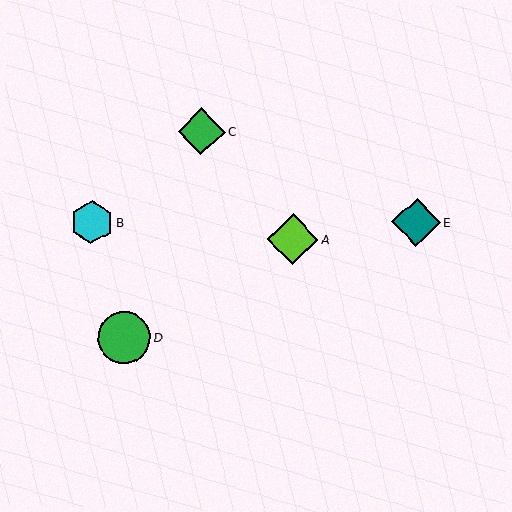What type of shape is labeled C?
Shape C is a green diamond.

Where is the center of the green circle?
The center of the green circle is at (124, 338).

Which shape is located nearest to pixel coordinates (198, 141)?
The green diamond (labeled C) at (201, 132) is nearest to that location.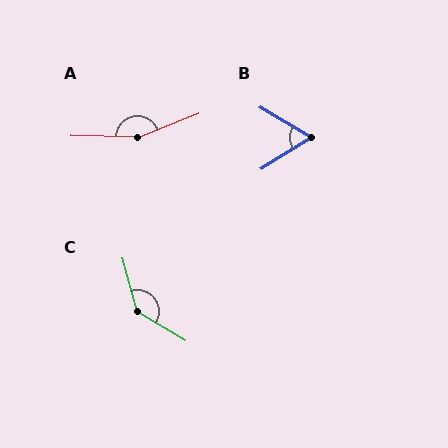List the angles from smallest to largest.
B (63°), C (136°), A (156°).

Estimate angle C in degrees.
Approximately 136 degrees.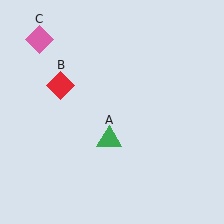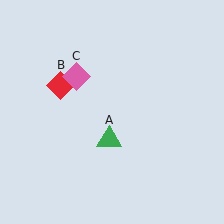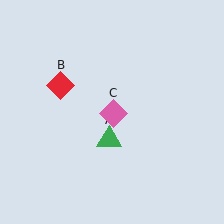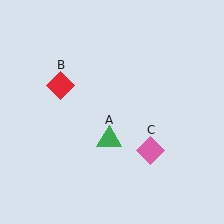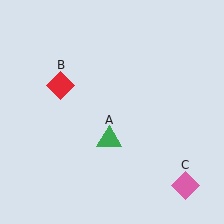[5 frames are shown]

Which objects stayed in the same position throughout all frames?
Green triangle (object A) and red diamond (object B) remained stationary.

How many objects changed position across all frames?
1 object changed position: pink diamond (object C).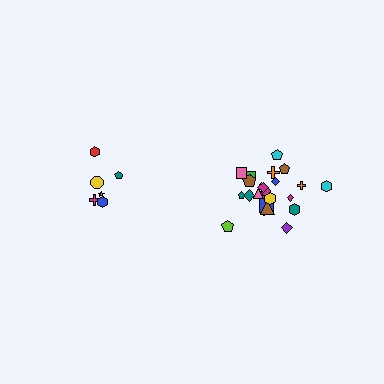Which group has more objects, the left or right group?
The right group.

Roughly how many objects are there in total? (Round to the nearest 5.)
Roughly 30 objects in total.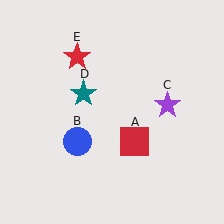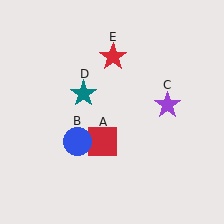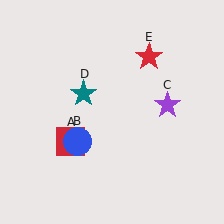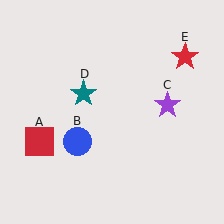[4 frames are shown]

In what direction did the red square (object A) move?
The red square (object A) moved left.